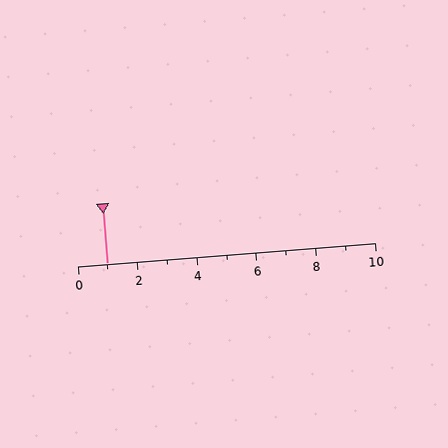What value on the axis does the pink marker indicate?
The marker indicates approximately 1.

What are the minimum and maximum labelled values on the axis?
The axis runs from 0 to 10.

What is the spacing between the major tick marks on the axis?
The major ticks are spaced 2 apart.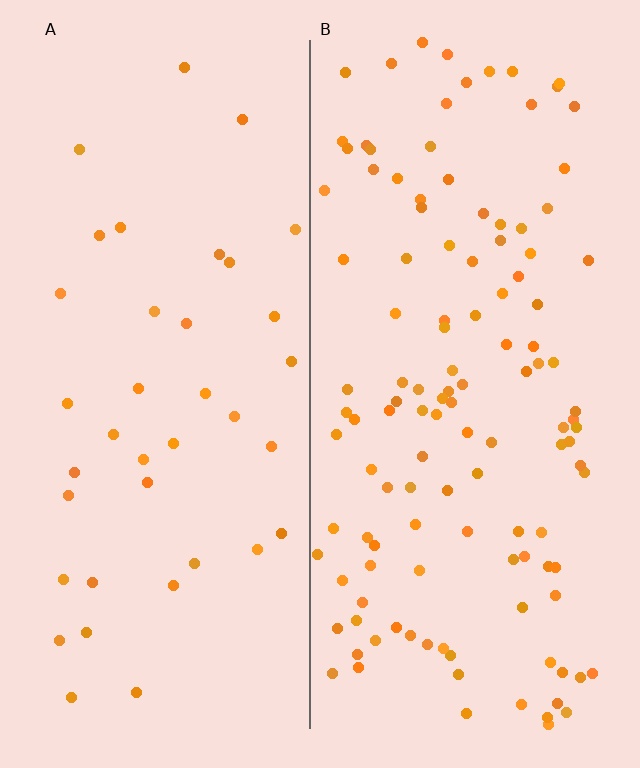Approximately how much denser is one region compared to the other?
Approximately 3.2× — region B over region A.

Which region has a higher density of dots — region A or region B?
B (the right).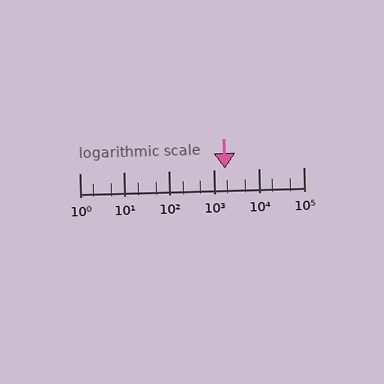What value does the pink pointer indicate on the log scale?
The pointer indicates approximately 1800.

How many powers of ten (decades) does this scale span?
The scale spans 5 decades, from 1 to 100000.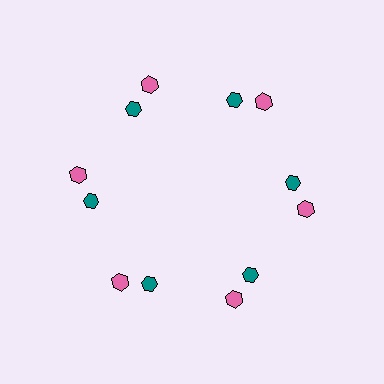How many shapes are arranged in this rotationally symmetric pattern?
There are 12 shapes, arranged in 6 groups of 2.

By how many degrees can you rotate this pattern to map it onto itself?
The pattern maps onto itself every 60 degrees of rotation.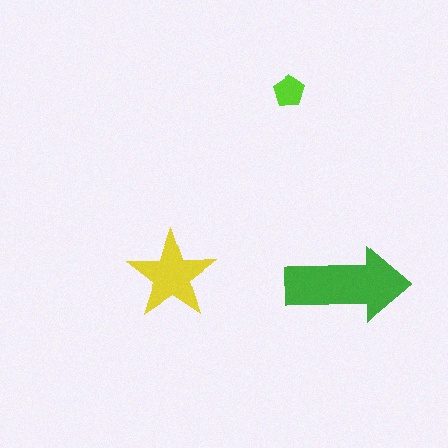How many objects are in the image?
There are 3 objects in the image.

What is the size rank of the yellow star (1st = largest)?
2nd.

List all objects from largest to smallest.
The green arrow, the yellow star, the lime pentagon.